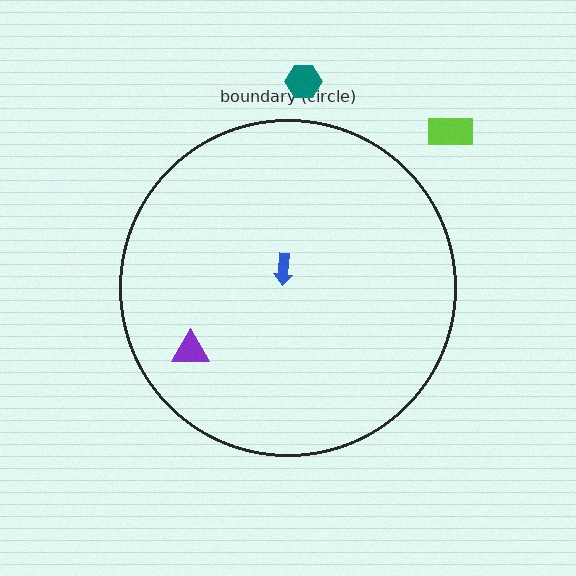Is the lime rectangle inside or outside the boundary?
Outside.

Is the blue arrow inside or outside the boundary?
Inside.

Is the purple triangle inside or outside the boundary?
Inside.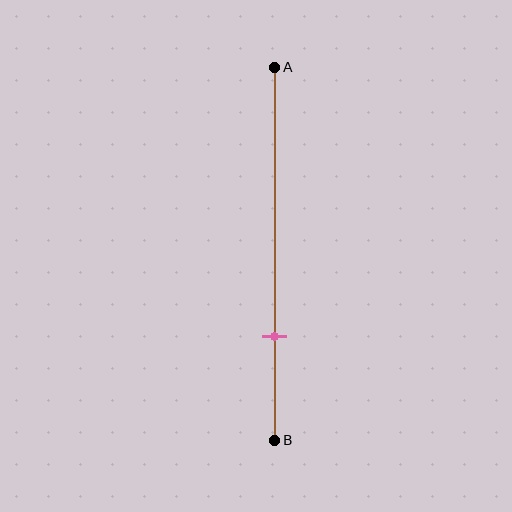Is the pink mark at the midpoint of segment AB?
No, the mark is at about 70% from A, not at the 50% midpoint.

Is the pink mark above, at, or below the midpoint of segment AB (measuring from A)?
The pink mark is below the midpoint of segment AB.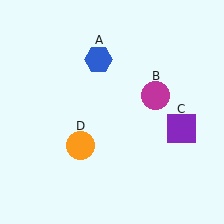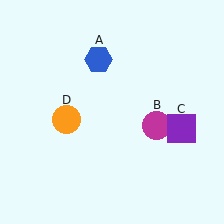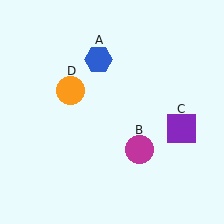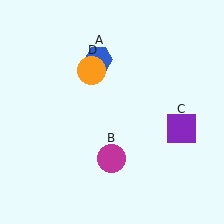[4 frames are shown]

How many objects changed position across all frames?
2 objects changed position: magenta circle (object B), orange circle (object D).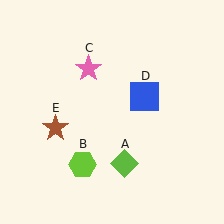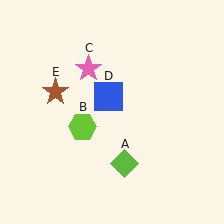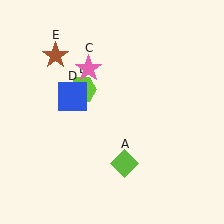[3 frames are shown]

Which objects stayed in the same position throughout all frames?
Lime diamond (object A) and pink star (object C) remained stationary.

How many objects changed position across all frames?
3 objects changed position: lime hexagon (object B), blue square (object D), brown star (object E).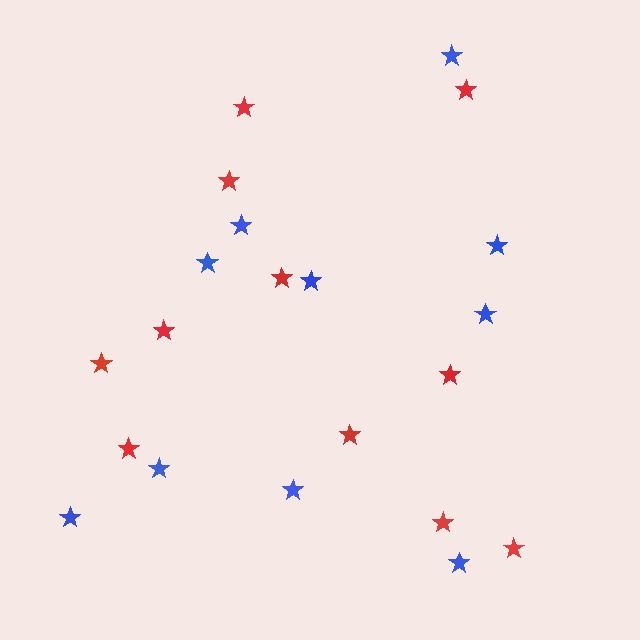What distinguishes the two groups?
There are 2 groups: one group of blue stars (10) and one group of red stars (11).